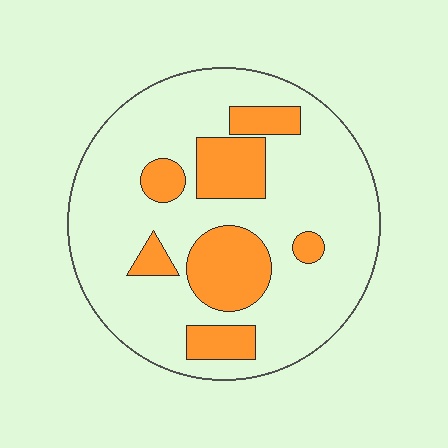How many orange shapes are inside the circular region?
7.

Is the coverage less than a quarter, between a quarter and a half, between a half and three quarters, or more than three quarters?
Less than a quarter.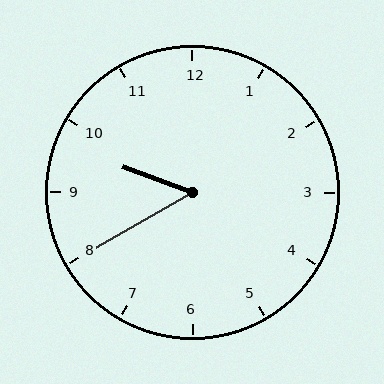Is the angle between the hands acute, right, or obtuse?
It is acute.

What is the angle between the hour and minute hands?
Approximately 50 degrees.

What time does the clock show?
9:40.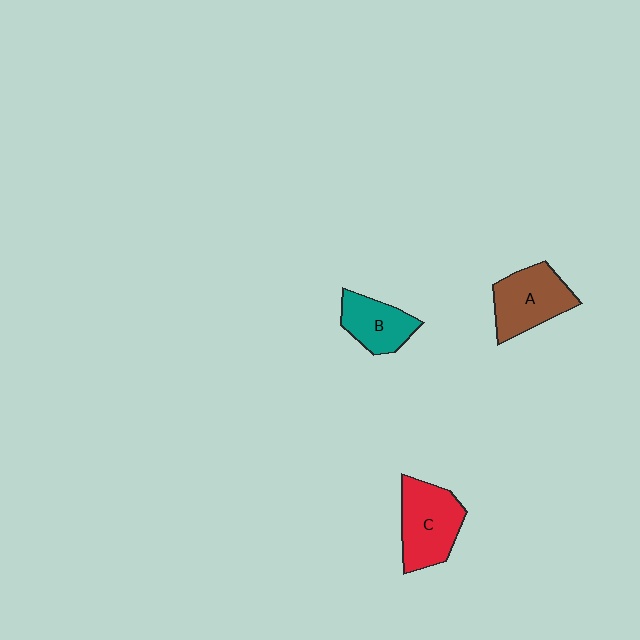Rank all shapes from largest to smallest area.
From largest to smallest: C (red), A (brown), B (teal).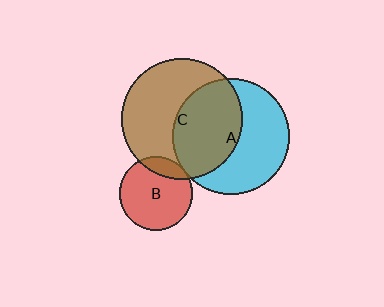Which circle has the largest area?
Circle C (brown).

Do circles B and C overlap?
Yes.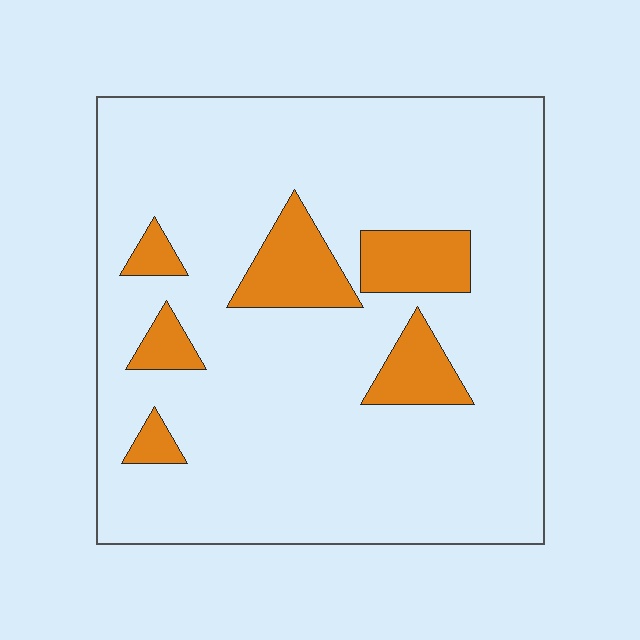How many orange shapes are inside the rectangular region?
6.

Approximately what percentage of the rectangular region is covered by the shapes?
Approximately 15%.